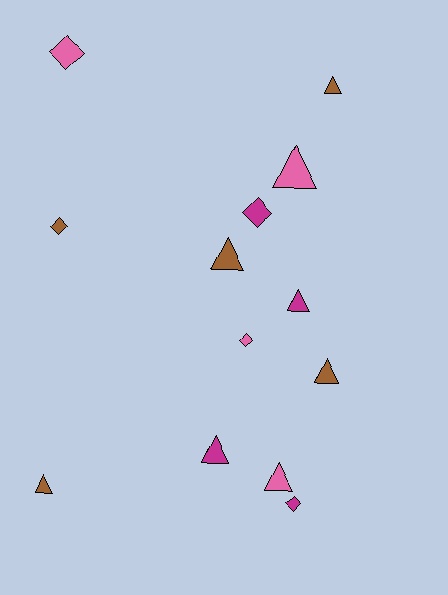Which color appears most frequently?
Brown, with 5 objects.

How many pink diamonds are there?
There are 2 pink diamonds.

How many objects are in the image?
There are 13 objects.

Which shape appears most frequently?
Triangle, with 8 objects.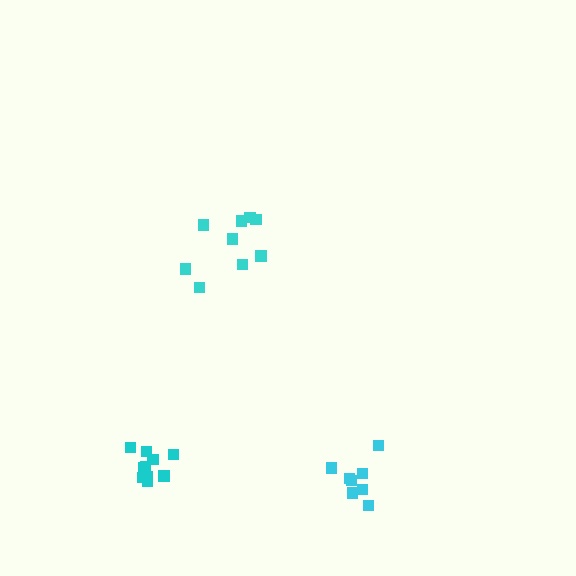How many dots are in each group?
Group 1: 10 dots, Group 2: 9 dots, Group 3: 8 dots (27 total).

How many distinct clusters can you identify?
There are 3 distinct clusters.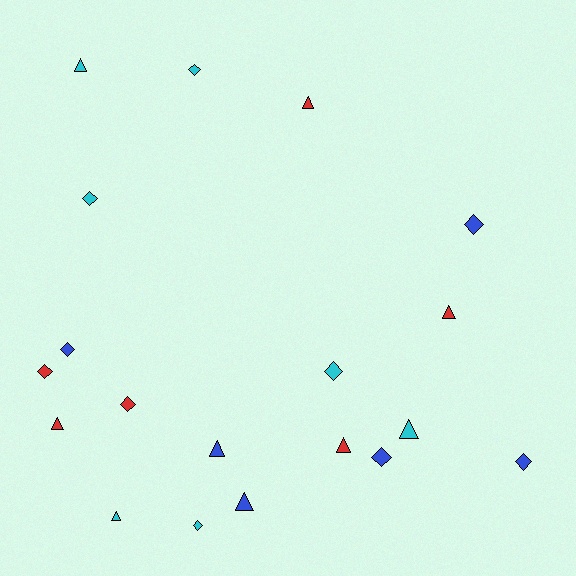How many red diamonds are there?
There are 2 red diamonds.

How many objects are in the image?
There are 19 objects.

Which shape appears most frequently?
Diamond, with 10 objects.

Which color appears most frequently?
Cyan, with 7 objects.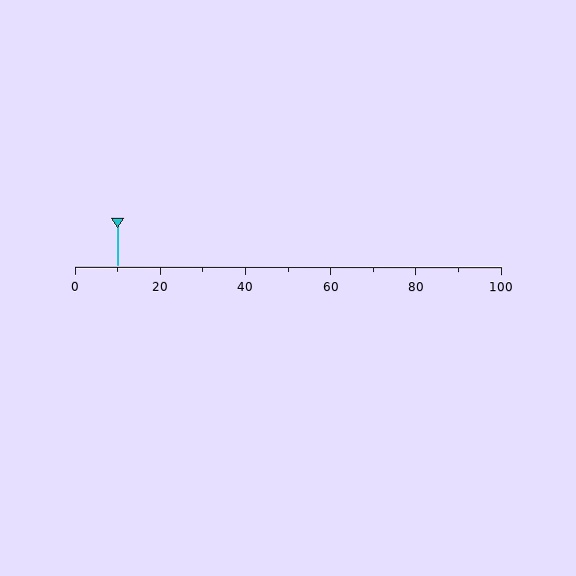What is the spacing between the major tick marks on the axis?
The major ticks are spaced 20 apart.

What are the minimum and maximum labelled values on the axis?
The axis runs from 0 to 100.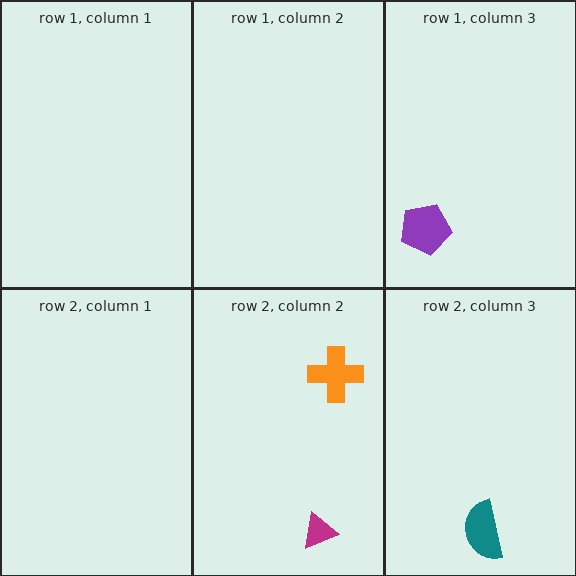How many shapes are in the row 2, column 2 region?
2.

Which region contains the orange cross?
The row 2, column 2 region.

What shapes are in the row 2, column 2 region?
The orange cross, the magenta triangle.